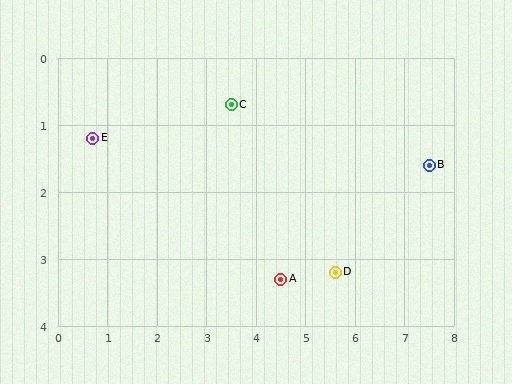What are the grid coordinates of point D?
Point D is at approximately (5.6, 3.2).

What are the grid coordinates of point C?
Point C is at approximately (3.5, 0.7).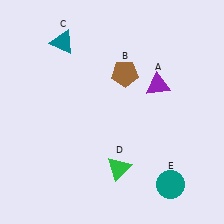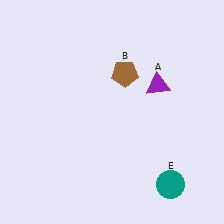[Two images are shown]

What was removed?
The green triangle (D), the teal triangle (C) were removed in Image 2.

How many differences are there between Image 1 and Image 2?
There are 2 differences between the two images.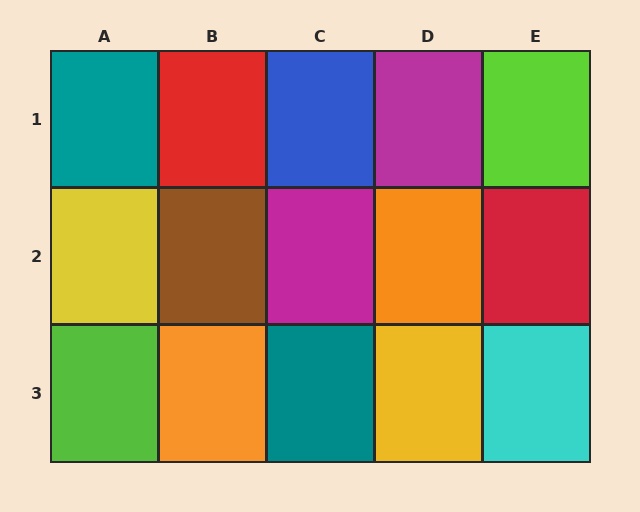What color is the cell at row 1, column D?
Magenta.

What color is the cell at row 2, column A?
Yellow.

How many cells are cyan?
1 cell is cyan.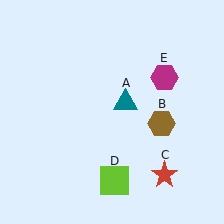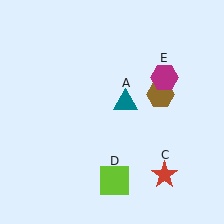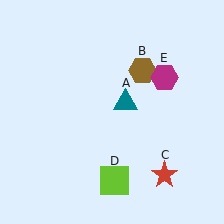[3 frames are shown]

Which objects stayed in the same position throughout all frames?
Teal triangle (object A) and red star (object C) and lime square (object D) and magenta hexagon (object E) remained stationary.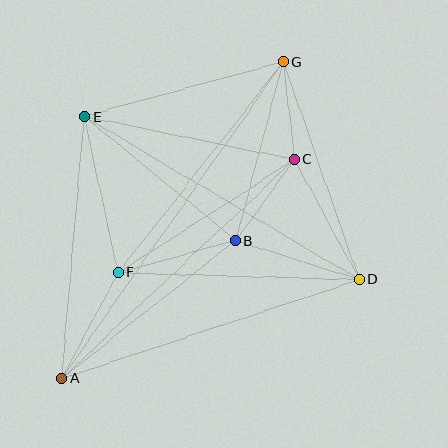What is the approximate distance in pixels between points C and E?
The distance between C and E is approximately 214 pixels.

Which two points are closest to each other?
Points C and G are closest to each other.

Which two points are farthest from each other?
Points A and G are farthest from each other.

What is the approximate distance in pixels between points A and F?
The distance between A and F is approximately 120 pixels.